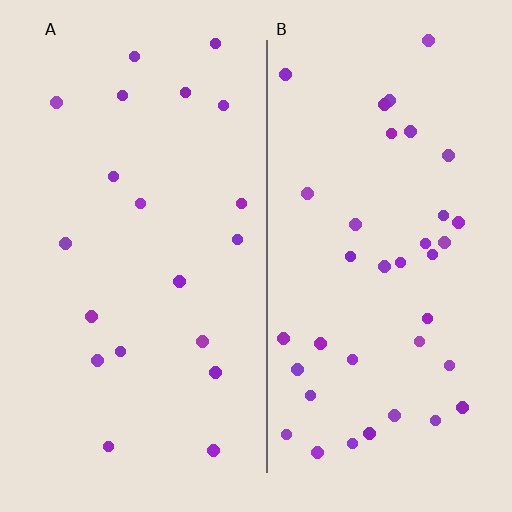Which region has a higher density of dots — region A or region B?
B (the right).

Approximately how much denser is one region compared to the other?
Approximately 1.9× — region B over region A.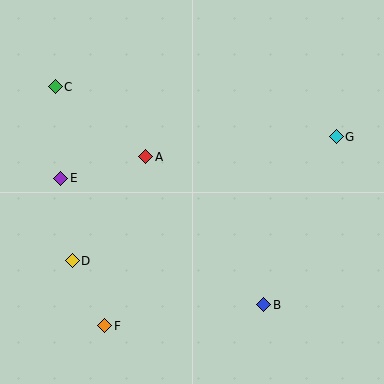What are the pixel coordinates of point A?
Point A is at (146, 157).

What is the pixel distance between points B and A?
The distance between B and A is 189 pixels.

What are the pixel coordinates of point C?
Point C is at (55, 87).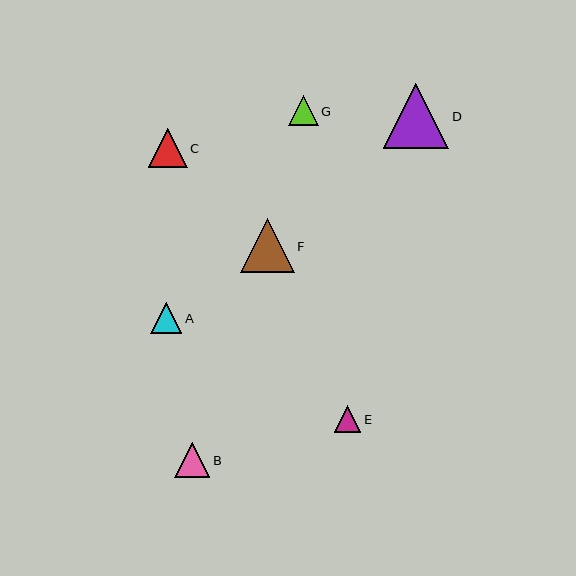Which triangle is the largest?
Triangle D is the largest with a size of approximately 65 pixels.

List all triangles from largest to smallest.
From largest to smallest: D, F, C, B, A, G, E.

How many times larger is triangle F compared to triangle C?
Triangle F is approximately 1.4 times the size of triangle C.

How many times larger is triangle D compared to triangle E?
Triangle D is approximately 2.5 times the size of triangle E.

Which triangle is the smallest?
Triangle E is the smallest with a size of approximately 26 pixels.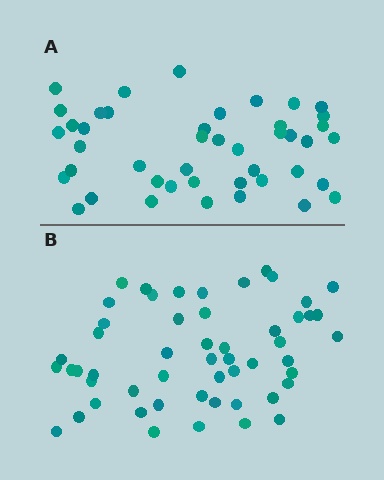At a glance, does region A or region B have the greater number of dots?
Region B (the bottom region) has more dots.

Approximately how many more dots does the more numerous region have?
Region B has roughly 8 or so more dots than region A.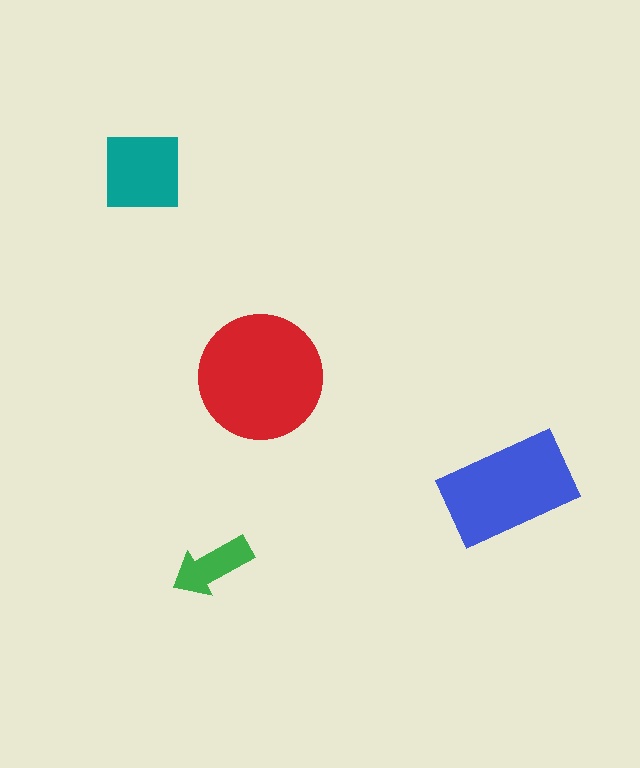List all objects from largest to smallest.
The red circle, the blue rectangle, the teal square, the green arrow.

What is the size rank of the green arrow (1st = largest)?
4th.